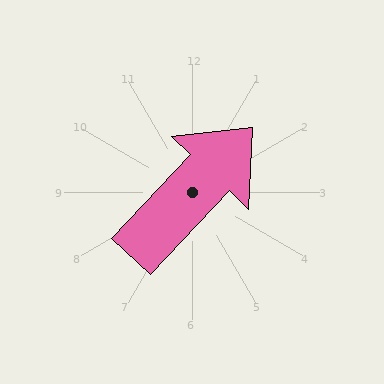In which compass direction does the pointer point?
Northeast.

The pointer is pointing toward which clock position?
Roughly 1 o'clock.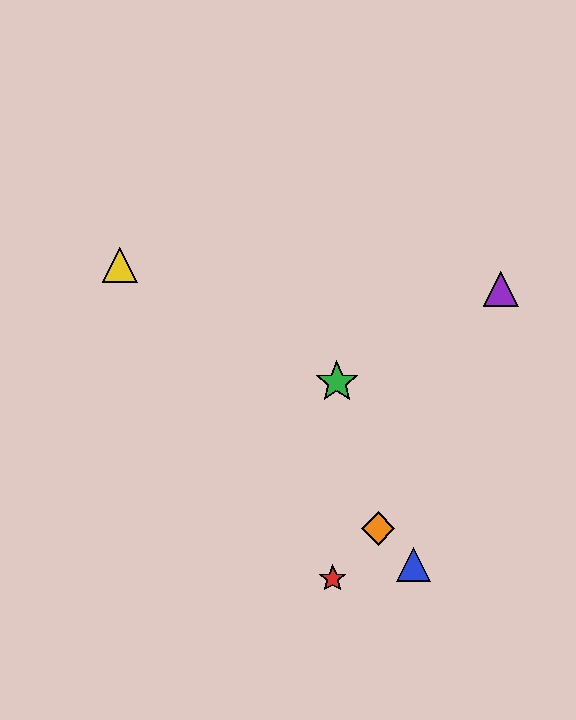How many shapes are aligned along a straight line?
3 shapes (the blue triangle, the yellow triangle, the orange diamond) are aligned along a straight line.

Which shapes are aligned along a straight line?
The blue triangle, the yellow triangle, the orange diamond are aligned along a straight line.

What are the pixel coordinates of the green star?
The green star is at (337, 382).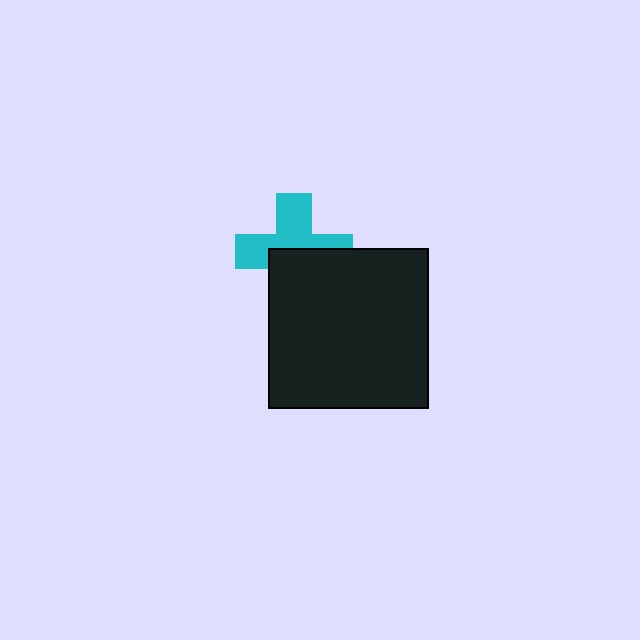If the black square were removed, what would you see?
You would see the complete cyan cross.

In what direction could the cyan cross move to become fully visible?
The cyan cross could move up. That would shift it out from behind the black square entirely.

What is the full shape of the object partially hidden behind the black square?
The partially hidden object is a cyan cross.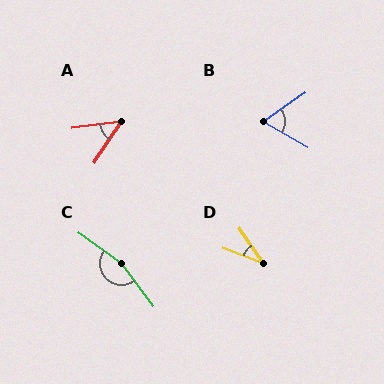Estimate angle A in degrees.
Approximately 48 degrees.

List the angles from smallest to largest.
D (35°), A (48°), B (65°), C (162°).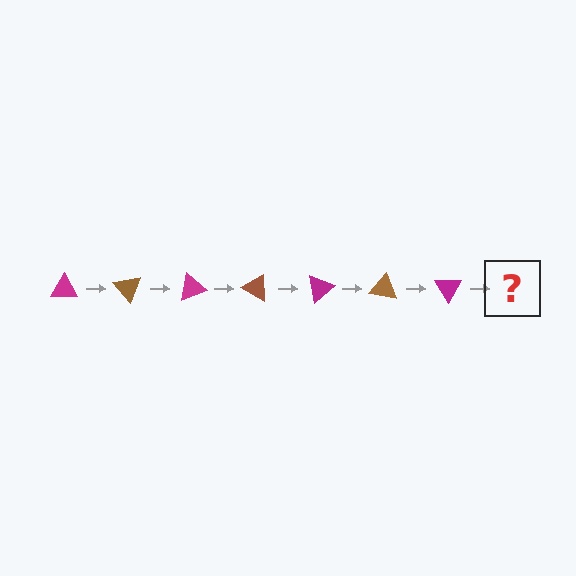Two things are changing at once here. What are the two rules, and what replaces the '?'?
The two rules are that it rotates 50 degrees each step and the color cycles through magenta and brown. The '?' should be a brown triangle, rotated 350 degrees from the start.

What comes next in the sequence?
The next element should be a brown triangle, rotated 350 degrees from the start.